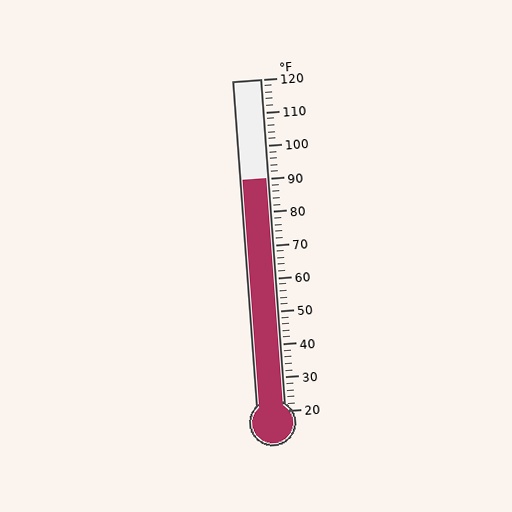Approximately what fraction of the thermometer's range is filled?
The thermometer is filled to approximately 70% of its range.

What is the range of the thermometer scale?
The thermometer scale ranges from 20°F to 120°F.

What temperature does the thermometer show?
The thermometer shows approximately 90°F.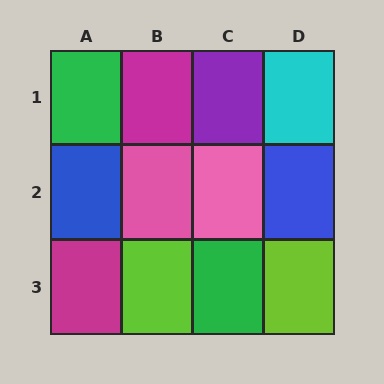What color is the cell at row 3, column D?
Lime.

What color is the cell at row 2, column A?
Blue.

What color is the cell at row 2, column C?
Pink.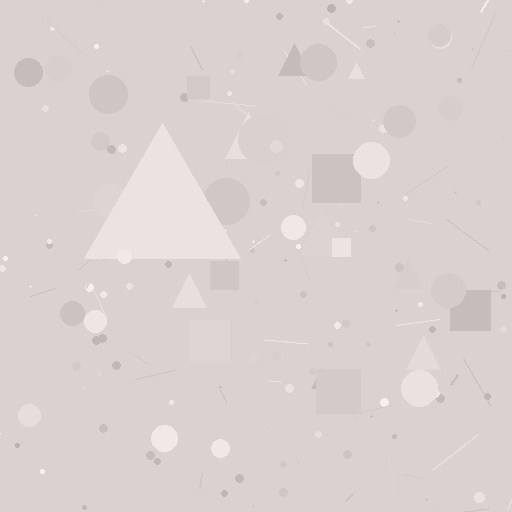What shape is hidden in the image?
A triangle is hidden in the image.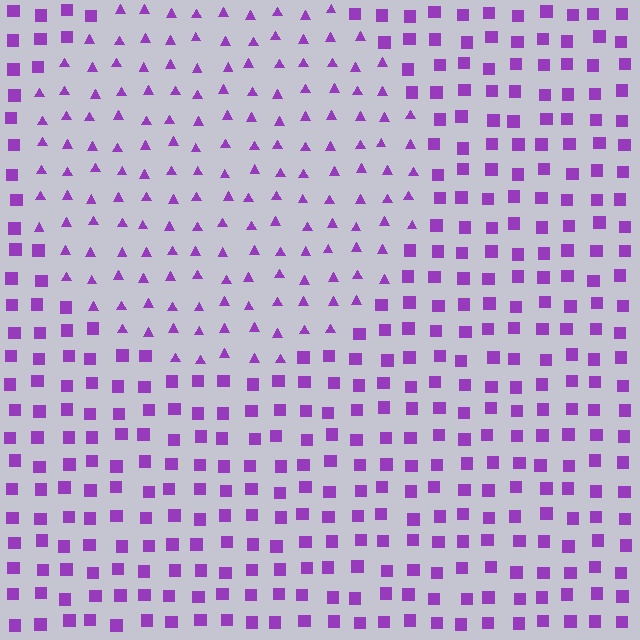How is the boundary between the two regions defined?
The boundary is defined by a change in element shape: triangles inside vs. squares outside. All elements share the same color and spacing.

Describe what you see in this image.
The image is filled with small purple elements arranged in a uniform grid. A circle-shaped region contains triangles, while the surrounding area contains squares. The boundary is defined purely by the change in element shape.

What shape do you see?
I see a circle.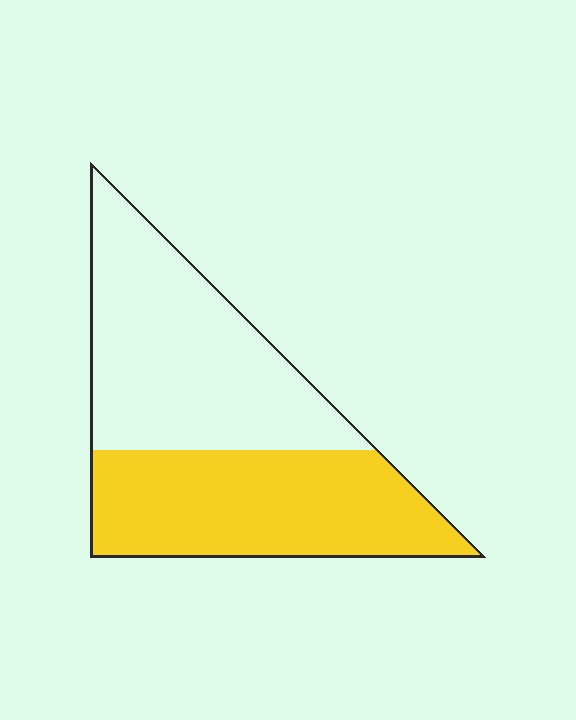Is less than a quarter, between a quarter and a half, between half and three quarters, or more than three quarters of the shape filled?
Between a quarter and a half.